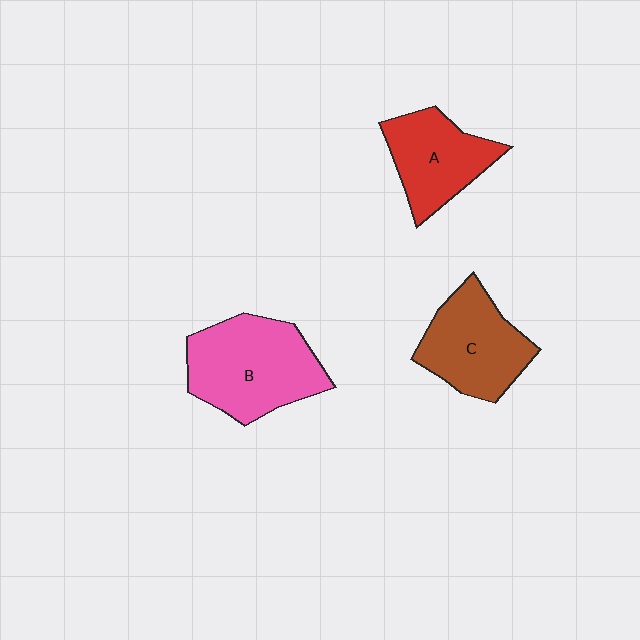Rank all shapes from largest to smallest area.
From largest to smallest: B (pink), C (brown), A (red).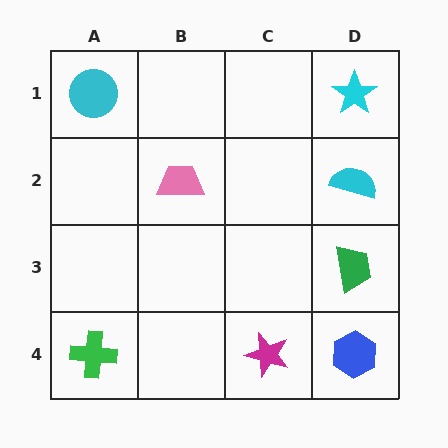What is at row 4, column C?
A magenta star.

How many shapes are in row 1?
2 shapes.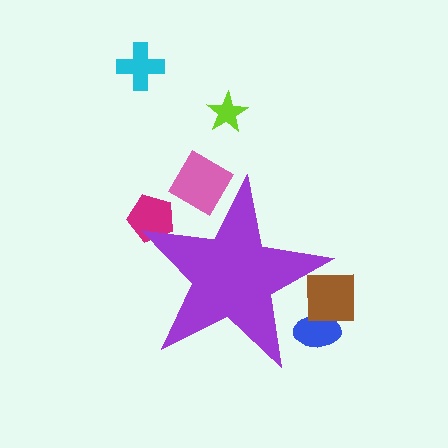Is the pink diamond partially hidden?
Yes, the pink diamond is partially hidden behind the purple star.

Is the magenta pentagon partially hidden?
Yes, the magenta pentagon is partially hidden behind the purple star.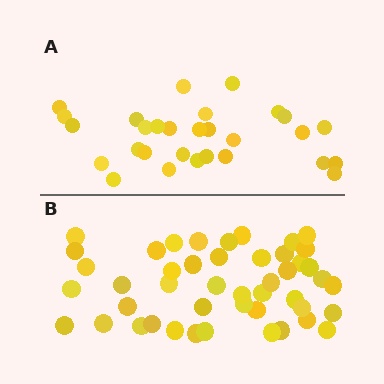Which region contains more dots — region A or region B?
Region B (the bottom region) has more dots.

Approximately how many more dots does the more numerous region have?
Region B has approximately 15 more dots than region A.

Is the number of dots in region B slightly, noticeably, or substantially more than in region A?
Region B has substantially more. The ratio is roughly 1.6 to 1.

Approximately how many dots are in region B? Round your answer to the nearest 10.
About 50 dots. (The exact count is 46, which rounds to 50.)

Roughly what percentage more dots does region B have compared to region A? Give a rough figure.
About 60% more.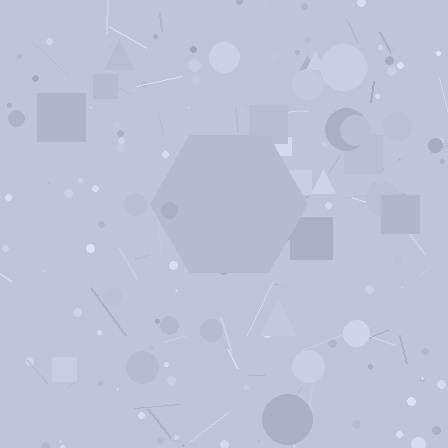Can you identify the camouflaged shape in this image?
The camouflaged shape is a hexagon.